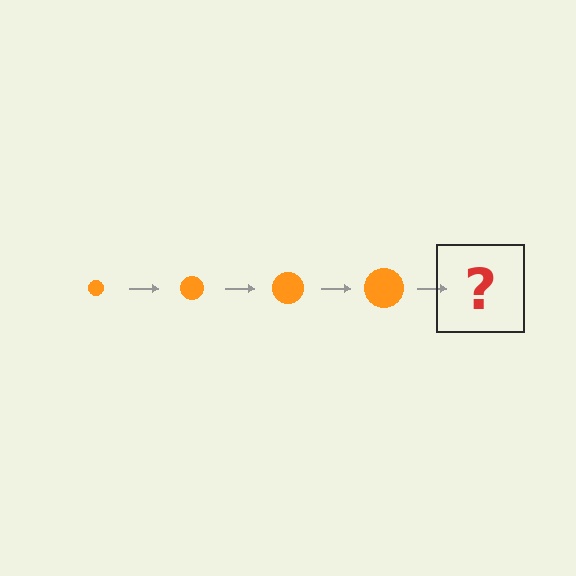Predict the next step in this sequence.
The next step is an orange circle, larger than the previous one.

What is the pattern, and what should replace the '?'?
The pattern is that the circle gets progressively larger each step. The '?' should be an orange circle, larger than the previous one.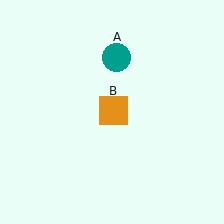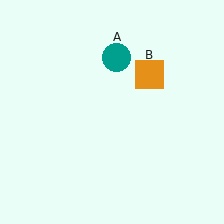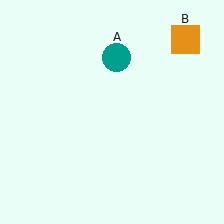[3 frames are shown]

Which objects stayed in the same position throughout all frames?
Teal circle (object A) remained stationary.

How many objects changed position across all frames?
1 object changed position: orange square (object B).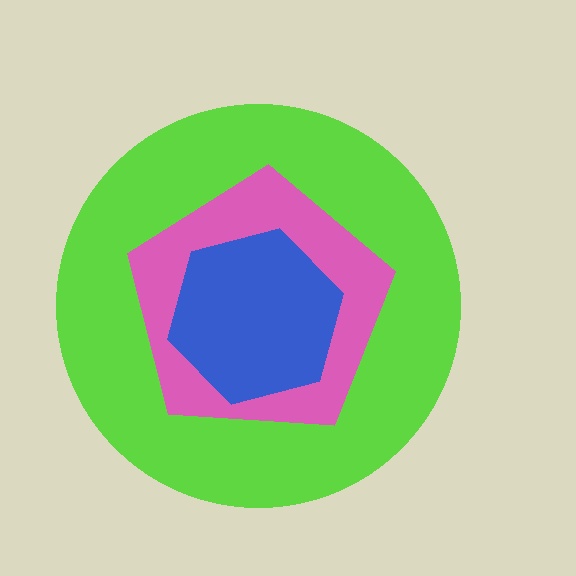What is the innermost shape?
The blue hexagon.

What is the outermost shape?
The lime circle.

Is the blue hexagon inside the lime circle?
Yes.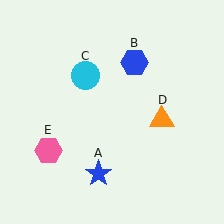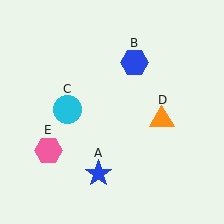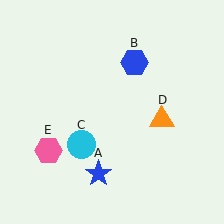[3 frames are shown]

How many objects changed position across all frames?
1 object changed position: cyan circle (object C).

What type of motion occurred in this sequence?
The cyan circle (object C) rotated counterclockwise around the center of the scene.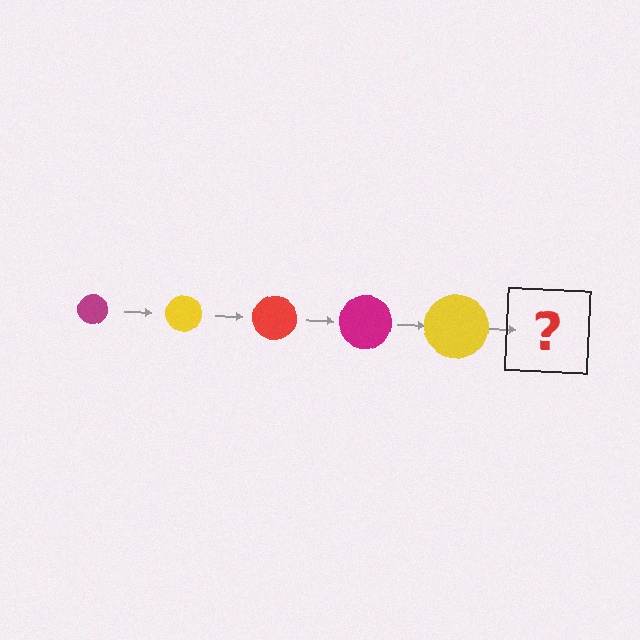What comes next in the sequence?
The next element should be a red circle, larger than the previous one.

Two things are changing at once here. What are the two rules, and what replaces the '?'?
The two rules are that the circle grows larger each step and the color cycles through magenta, yellow, and red. The '?' should be a red circle, larger than the previous one.